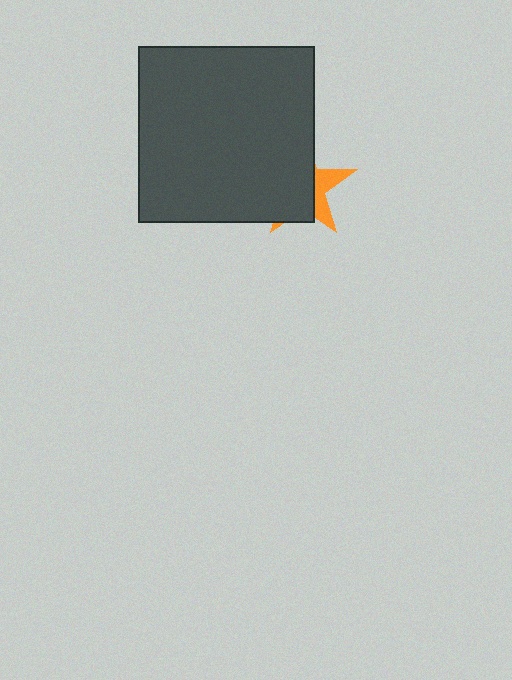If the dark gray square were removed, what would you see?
You would see the complete orange star.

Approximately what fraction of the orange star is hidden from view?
Roughly 70% of the orange star is hidden behind the dark gray square.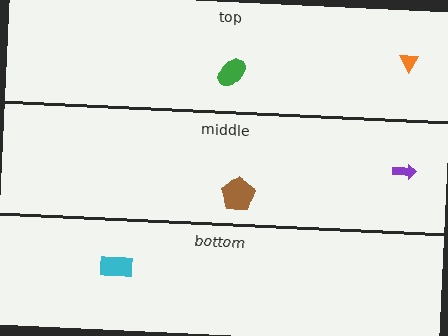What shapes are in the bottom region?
The cyan rectangle.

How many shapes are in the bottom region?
1.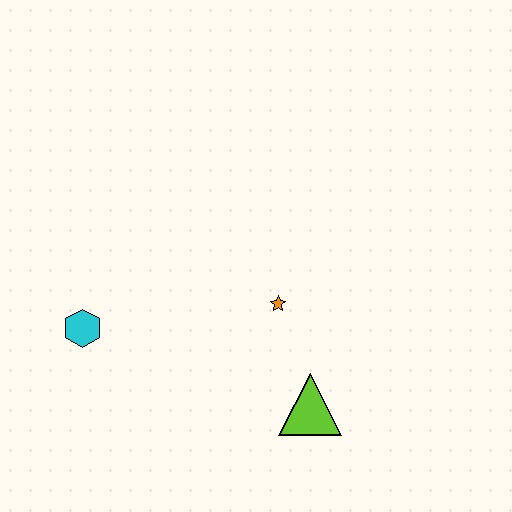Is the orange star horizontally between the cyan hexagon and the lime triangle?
Yes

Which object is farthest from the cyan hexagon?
The lime triangle is farthest from the cyan hexagon.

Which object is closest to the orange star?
The lime triangle is closest to the orange star.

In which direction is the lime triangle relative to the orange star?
The lime triangle is below the orange star.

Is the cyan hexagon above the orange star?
No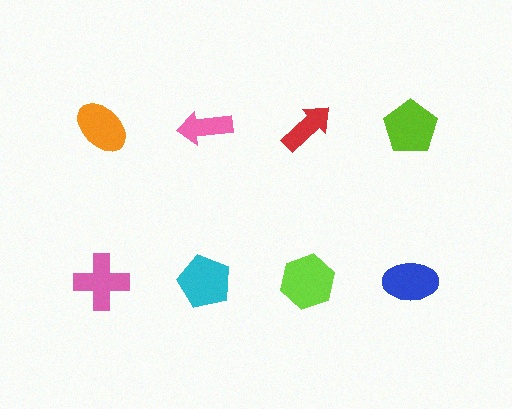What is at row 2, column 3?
A lime hexagon.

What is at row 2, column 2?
A cyan pentagon.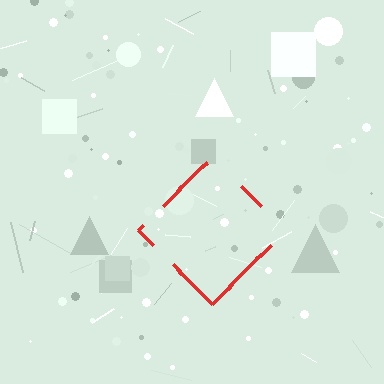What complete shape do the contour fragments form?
The contour fragments form a diamond.